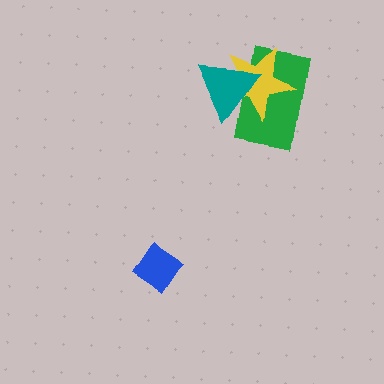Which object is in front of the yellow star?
The teal triangle is in front of the yellow star.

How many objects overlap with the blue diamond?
0 objects overlap with the blue diamond.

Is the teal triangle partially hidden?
No, no other shape covers it.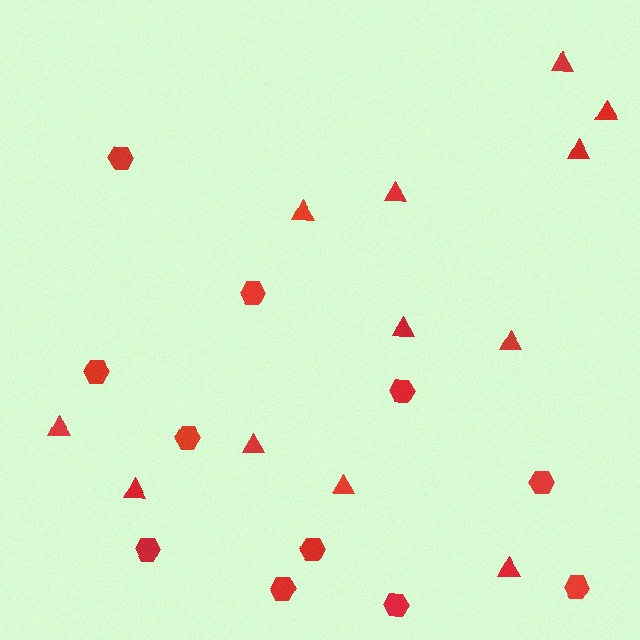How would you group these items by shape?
There are 2 groups: one group of triangles (12) and one group of hexagons (11).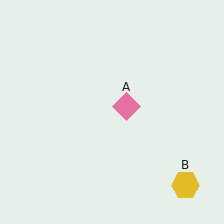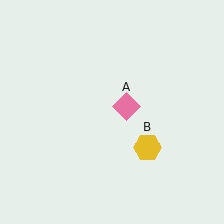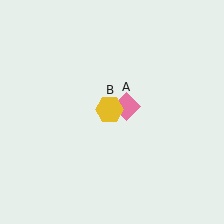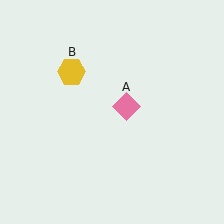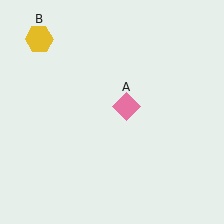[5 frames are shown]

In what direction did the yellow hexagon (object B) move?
The yellow hexagon (object B) moved up and to the left.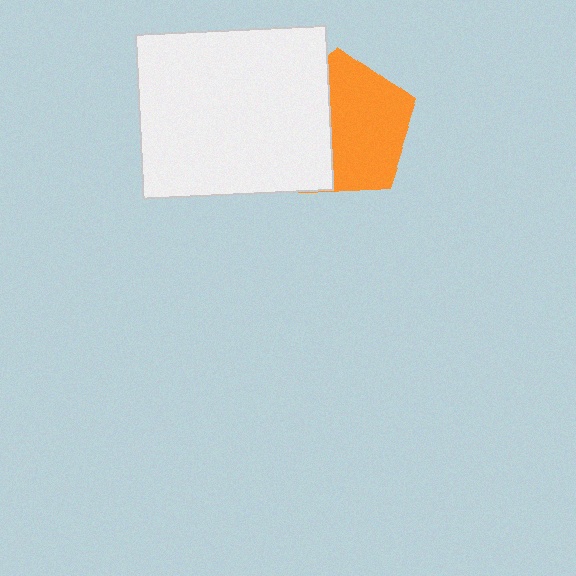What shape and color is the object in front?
The object in front is a white rectangle.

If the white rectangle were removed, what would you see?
You would see the complete orange pentagon.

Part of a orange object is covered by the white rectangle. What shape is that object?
It is a pentagon.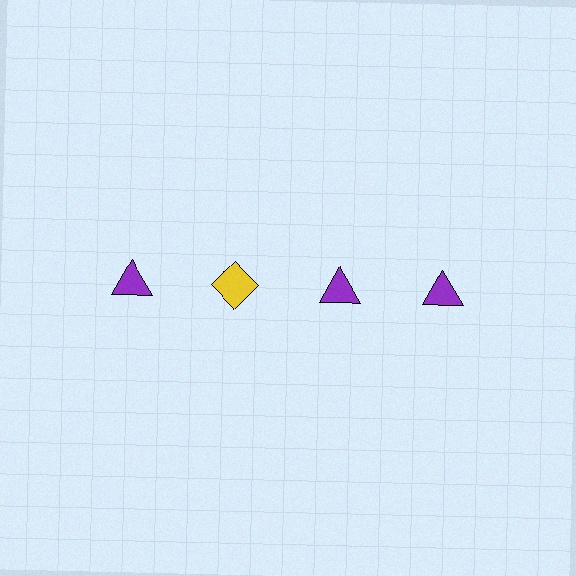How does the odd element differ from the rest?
It differs in both color (yellow instead of purple) and shape (diamond instead of triangle).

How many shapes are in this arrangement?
There are 4 shapes arranged in a grid pattern.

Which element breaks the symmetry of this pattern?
The yellow diamond in the top row, second from left column breaks the symmetry. All other shapes are purple triangles.